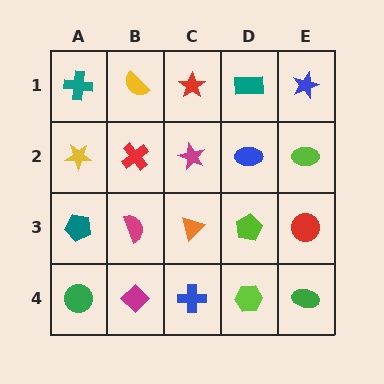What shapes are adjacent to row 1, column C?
A magenta star (row 2, column C), a yellow semicircle (row 1, column B), a teal rectangle (row 1, column D).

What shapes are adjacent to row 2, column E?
A blue star (row 1, column E), a red circle (row 3, column E), a blue ellipse (row 2, column D).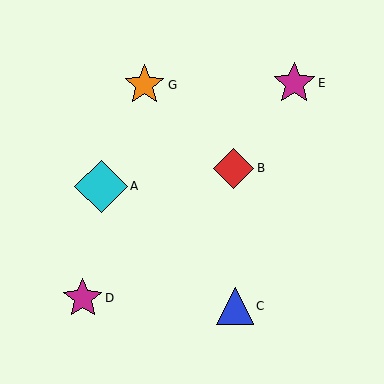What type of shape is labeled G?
Shape G is an orange star.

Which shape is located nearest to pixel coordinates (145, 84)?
The orange star (labeled G) at (144, 85) is nearest to that location.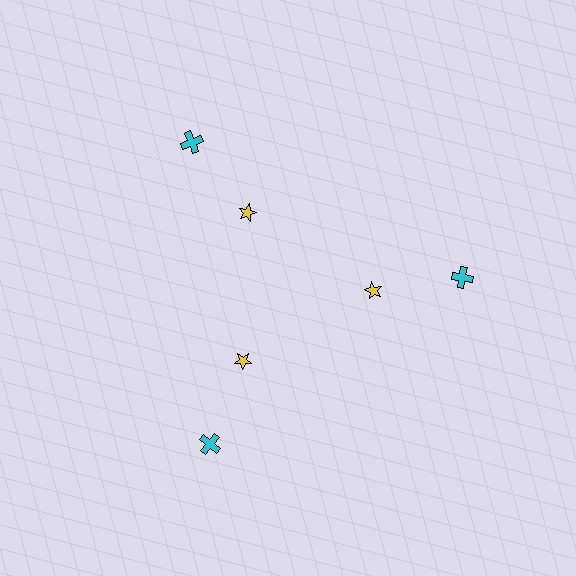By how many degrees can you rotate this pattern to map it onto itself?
The pattern maps onto itself every 120 degrees of rotation.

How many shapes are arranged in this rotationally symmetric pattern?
There are 6 shapes, arranged in 3 groups of 2.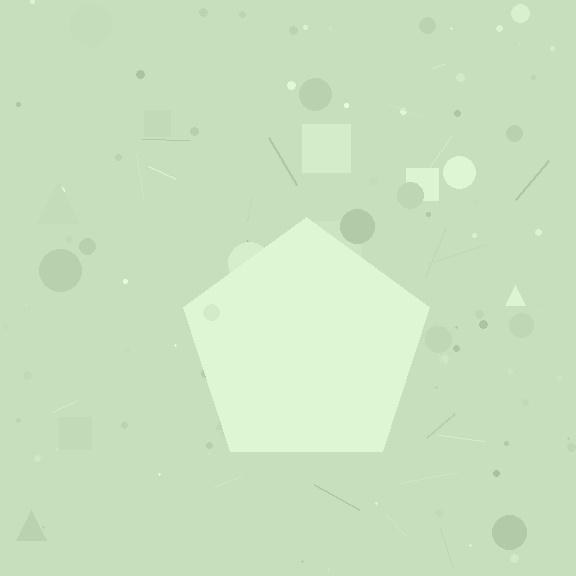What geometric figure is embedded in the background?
A pentagon is embedded in the background.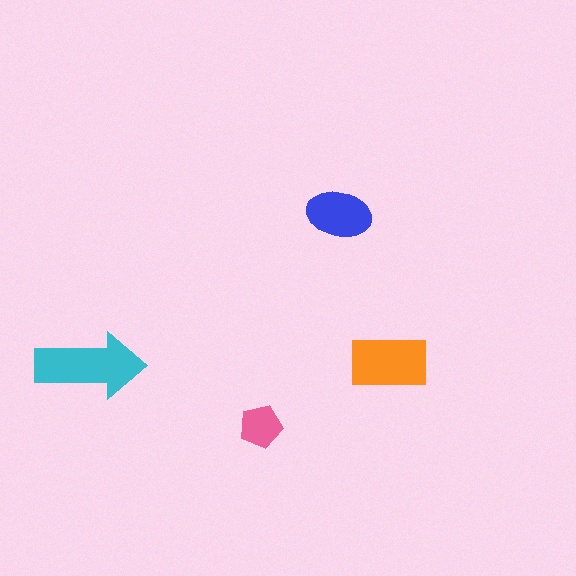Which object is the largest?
The cyan arrow.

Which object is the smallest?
The pink pentagon.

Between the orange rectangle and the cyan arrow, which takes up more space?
The cyan arrow.